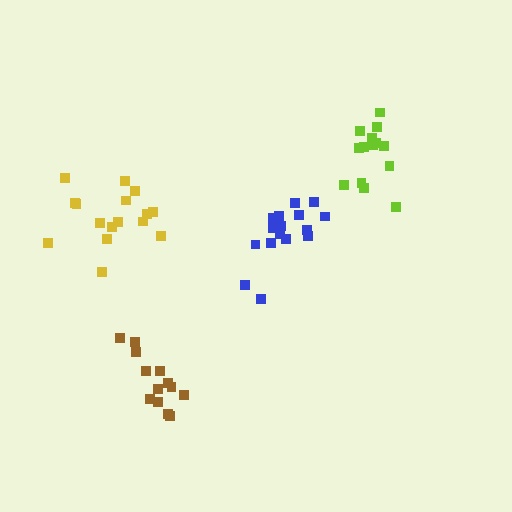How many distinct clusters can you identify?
There are 4 distinct clusters.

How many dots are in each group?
Group 1: 16 dots, Group 2: 13 dots, Group 3: 16 dots, Group 4: 14 dots (59 total).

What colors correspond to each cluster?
The clusters are colored: blue, brown, yellow, lime.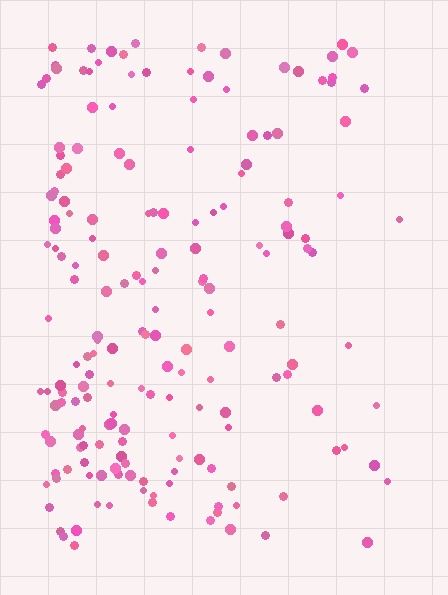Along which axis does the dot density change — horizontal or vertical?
Horizontal.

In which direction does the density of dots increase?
From right to left, with the left side densest.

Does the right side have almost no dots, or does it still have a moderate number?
Still a moderate number, just noticeably fewer than the left.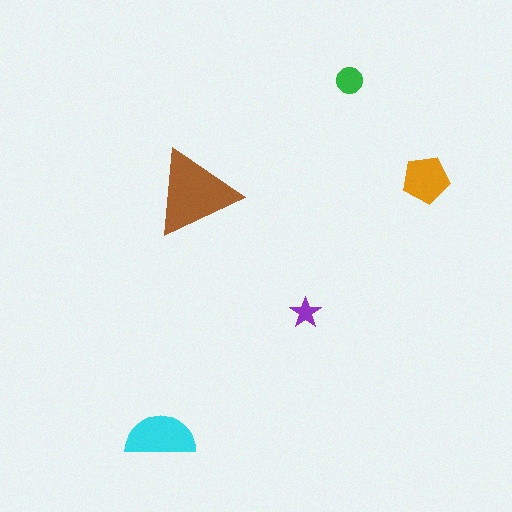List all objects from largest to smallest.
The brown triangle, the cyan semicircle, the orange pentagon, the green circle, the purple star.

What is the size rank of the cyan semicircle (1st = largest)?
2nd.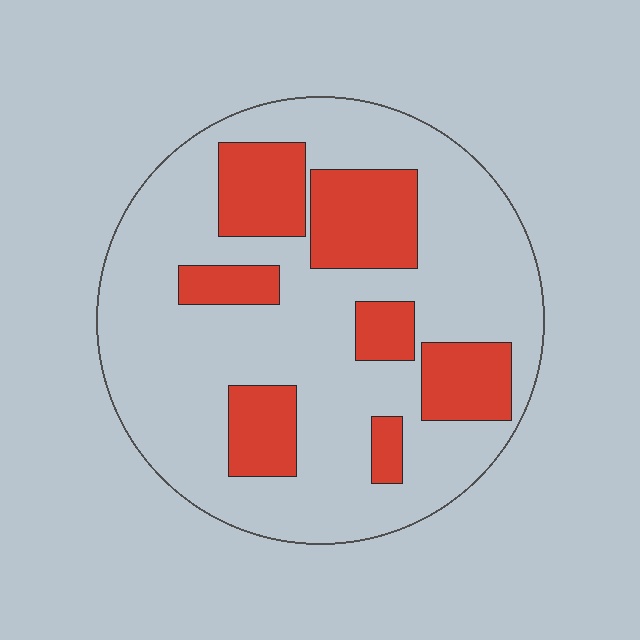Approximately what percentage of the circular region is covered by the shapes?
Approximately 25%.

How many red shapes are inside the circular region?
7.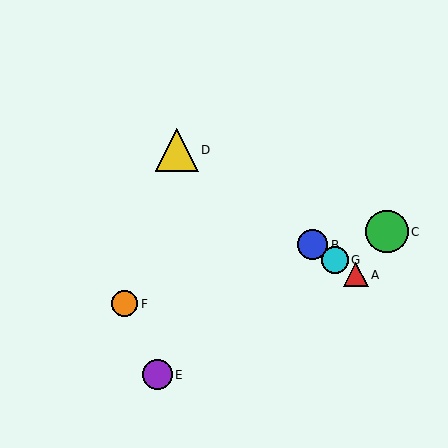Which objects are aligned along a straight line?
Objects A, B, D, G are aligned along a straight line.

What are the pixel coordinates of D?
Object D is at (177, 150).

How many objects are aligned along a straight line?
4 objects (A, B, D, G) are aligned along a straight line.